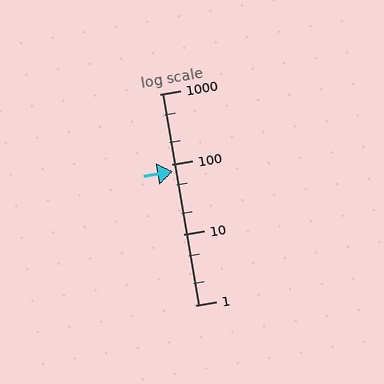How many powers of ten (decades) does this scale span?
The scale spans 3 decades, from 1 to 1000.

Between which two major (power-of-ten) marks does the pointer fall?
The pointer is between 10 and 100.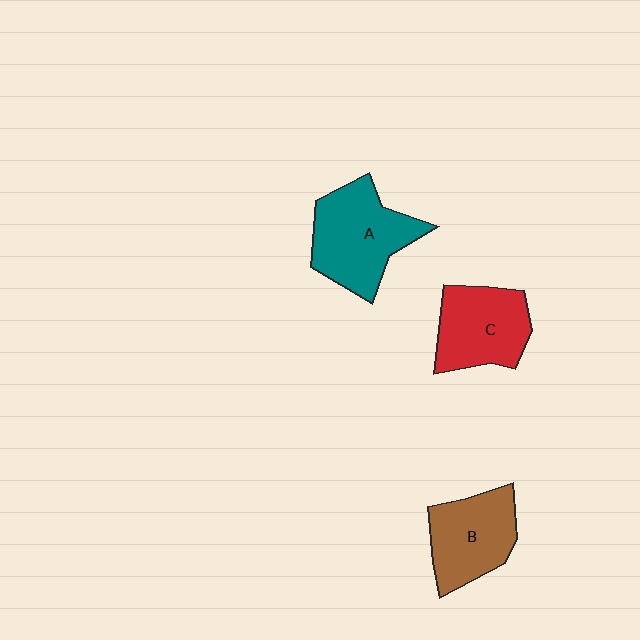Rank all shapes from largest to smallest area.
From largest to smallest: A (teal), C (red), B (brown).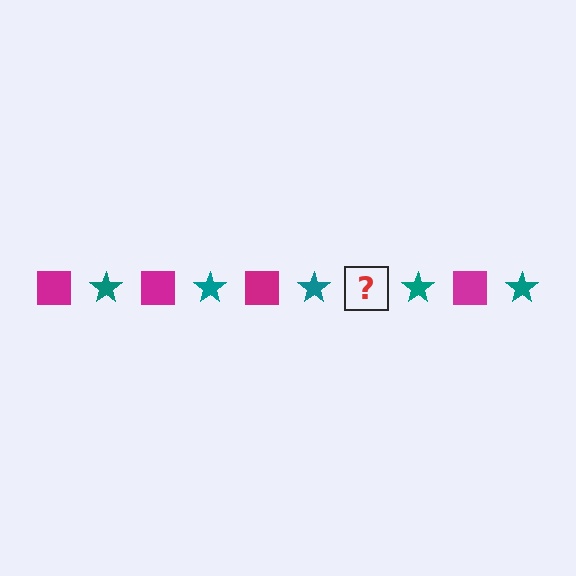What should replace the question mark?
The question mark should be replaced with a magenta square.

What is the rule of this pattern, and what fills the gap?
The rule is that the pattern alternates between magenta square and teal star. The gap should be filled with a magenta square.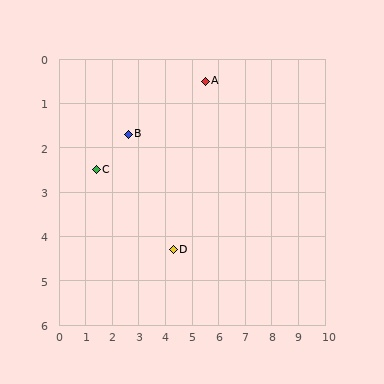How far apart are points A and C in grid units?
Points A and C are about 4.6 grid units apart.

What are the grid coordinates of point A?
Point A is at approximately (5.5, 0.5).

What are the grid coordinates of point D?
Point D is at approximately (4.3, 4.3).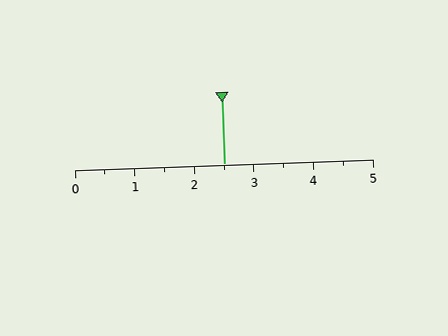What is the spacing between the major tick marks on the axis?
The major ticks are spaced 1 apart.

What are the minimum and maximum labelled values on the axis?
The axis runs from 0 to 5.